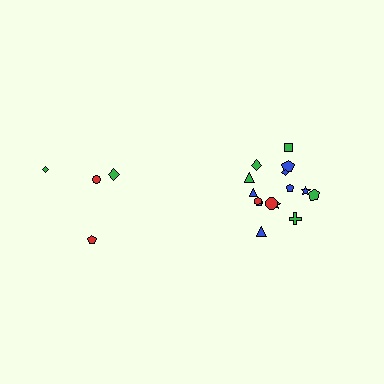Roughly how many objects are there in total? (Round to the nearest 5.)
Roughly 20 objects in total.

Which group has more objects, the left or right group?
The right group.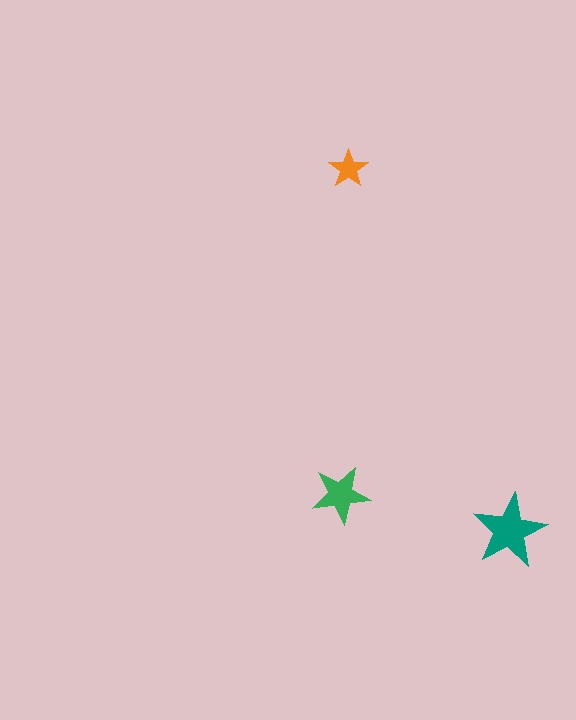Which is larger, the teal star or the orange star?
The teal one.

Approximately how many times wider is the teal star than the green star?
About 1.5 times wider.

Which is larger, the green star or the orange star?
The green one.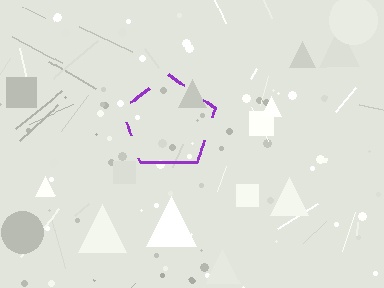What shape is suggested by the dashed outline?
The dashed outline suggests a pentagon.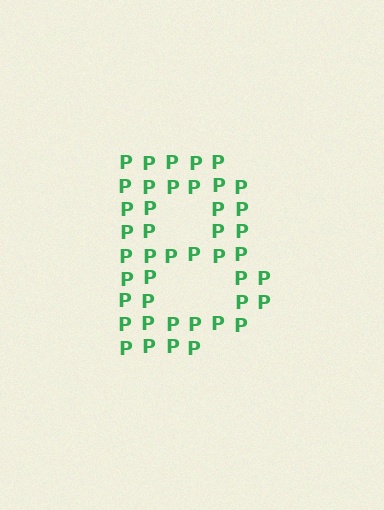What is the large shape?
The large shape is the letter B.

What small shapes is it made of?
It is made of small letter P's.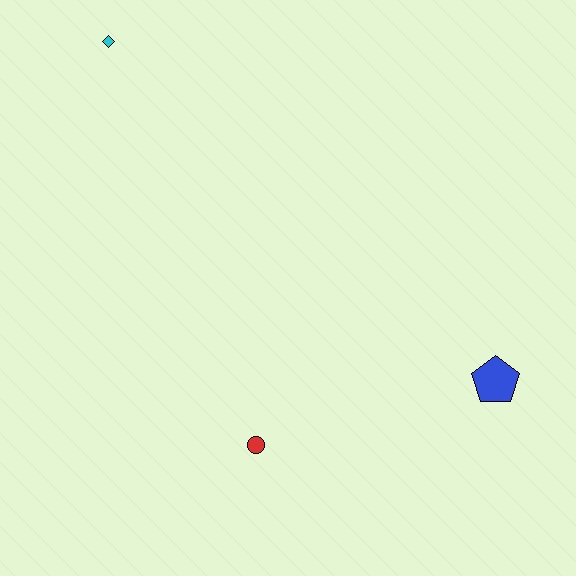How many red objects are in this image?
There is 1 red object.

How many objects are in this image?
There are 3 objects.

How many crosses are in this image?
There are no crosses.